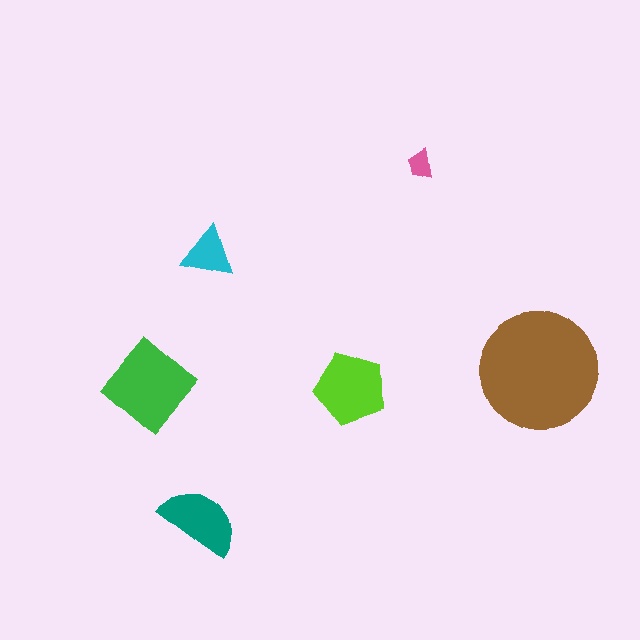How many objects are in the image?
There are 6 objects in the image.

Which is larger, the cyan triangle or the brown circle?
The brown circle.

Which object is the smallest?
The pink trapezoid.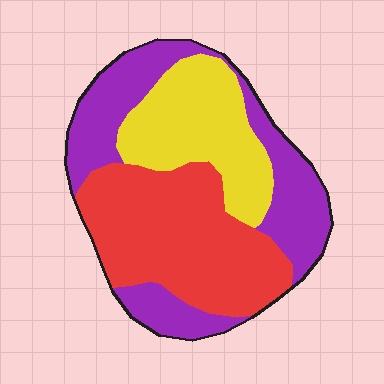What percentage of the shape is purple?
Purple covers around 35% of the shape.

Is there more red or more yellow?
Red.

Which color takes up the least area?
Yellow, at roughly 25%.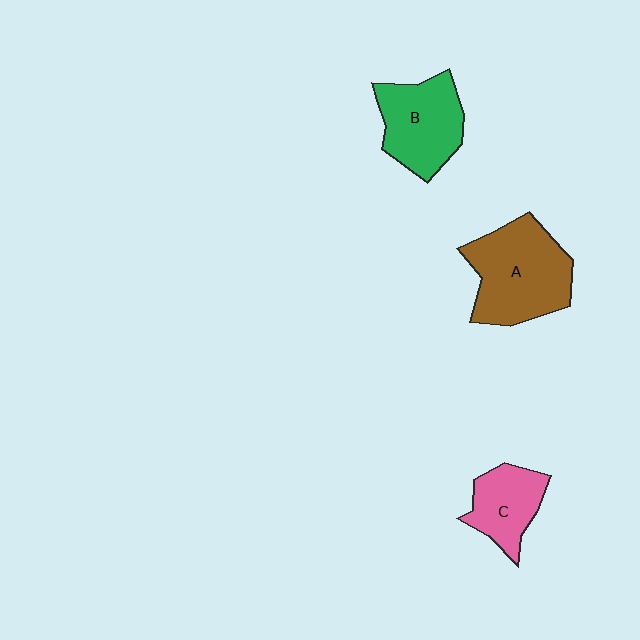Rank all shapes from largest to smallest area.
From largest to smallest: A (brown), B (green), C (pink).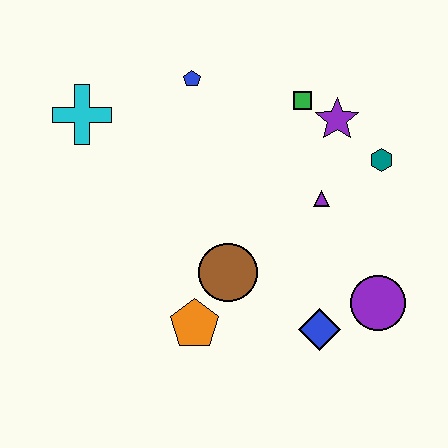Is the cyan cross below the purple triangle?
No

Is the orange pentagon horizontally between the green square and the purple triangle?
No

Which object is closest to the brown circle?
The orange pentagon is closest to the brown circle.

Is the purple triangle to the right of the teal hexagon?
No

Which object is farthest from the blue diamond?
The cyan cross is farthest from the blue diamond.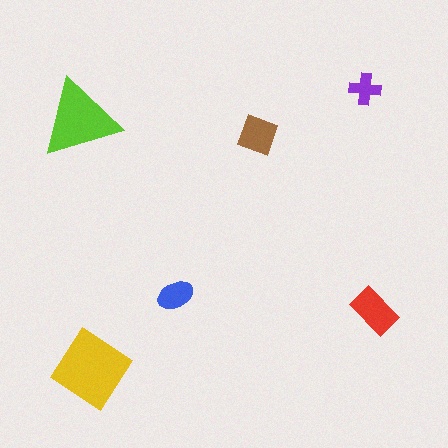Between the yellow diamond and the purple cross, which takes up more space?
The yellow diamond.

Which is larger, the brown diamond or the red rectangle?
The red rectangle.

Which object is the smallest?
The purple cross.